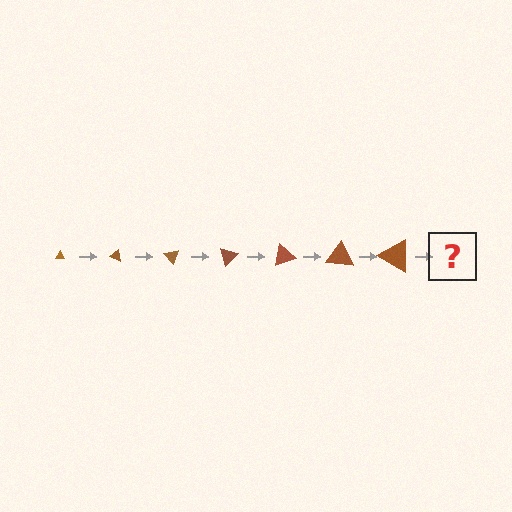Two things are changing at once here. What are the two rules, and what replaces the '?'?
The two rules are that the triangle grows larger each step and it rotates 25 degrees each step. The '?' should be a triangle, larger than the previous one and rotated 175 degrees from the start.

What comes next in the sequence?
The next element should be a triangle, larger than the previous one and rotated 175 degrees from the start.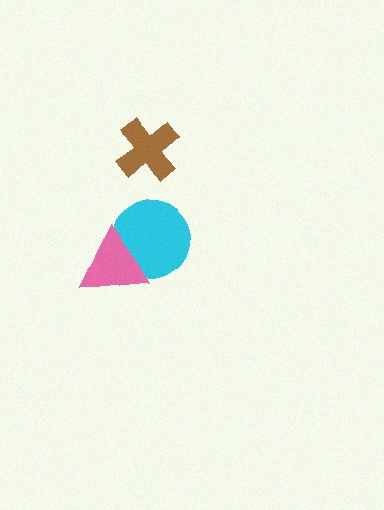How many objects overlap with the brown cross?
0 objects overlap with the brown cross.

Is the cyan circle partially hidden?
Yes, it is partially covered by another shape.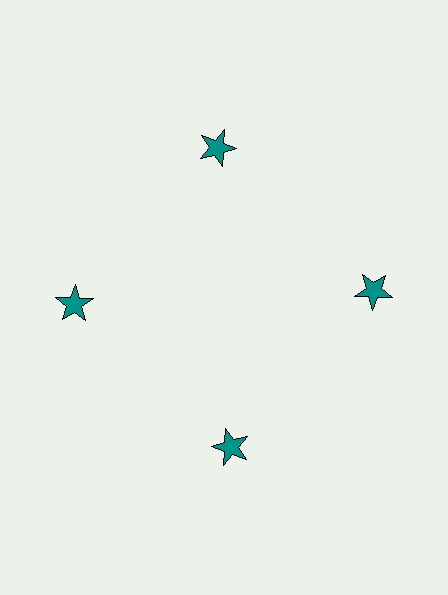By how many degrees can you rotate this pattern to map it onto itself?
The pattern maps onto itself every 90 degrees of rotation.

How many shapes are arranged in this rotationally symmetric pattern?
There are 4 shapes, arranged in 4 groups of 1.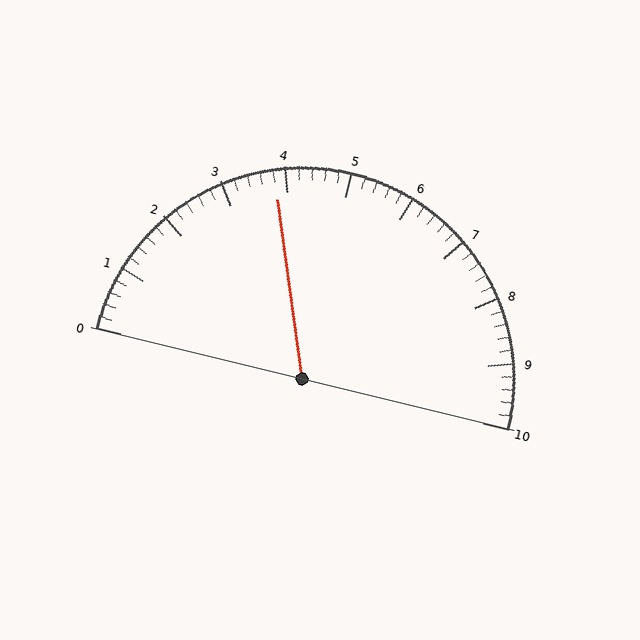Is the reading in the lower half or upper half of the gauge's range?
The reading is in the lower half of the range (0 to 10).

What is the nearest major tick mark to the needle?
The nearest major tick mark is 4.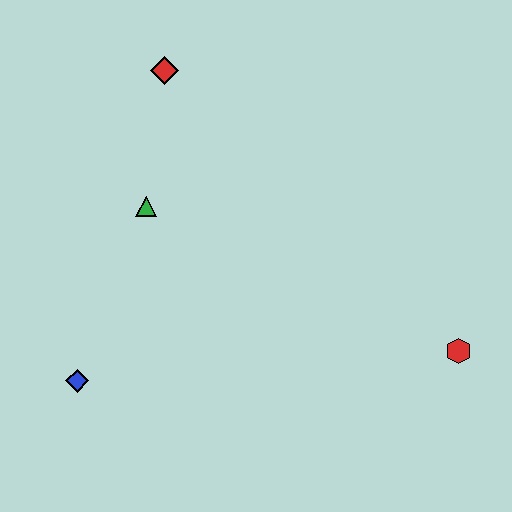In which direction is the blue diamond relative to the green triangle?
The blue diamond is below the green triangle.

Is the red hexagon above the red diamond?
No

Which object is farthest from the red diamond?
The red hexagon is farthest from the red diamond.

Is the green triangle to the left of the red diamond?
Yes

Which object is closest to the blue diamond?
The green triangle is closest to the blue diamond.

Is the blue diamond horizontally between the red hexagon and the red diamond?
No